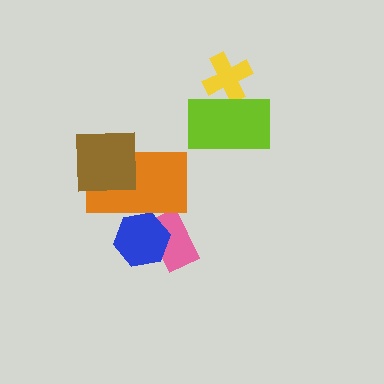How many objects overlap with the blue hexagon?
2 objects overlap with the blue hexagon.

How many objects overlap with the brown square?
1 object overlaps with the brown square.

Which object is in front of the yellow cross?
The lime rectangle is in front of the yellow cross.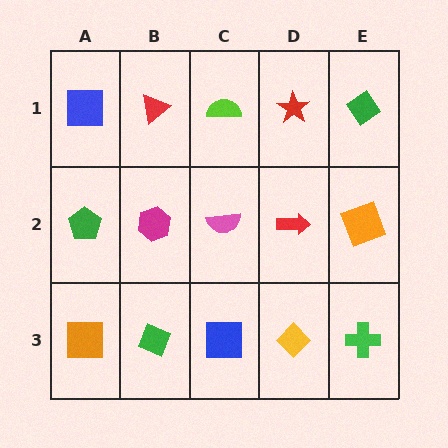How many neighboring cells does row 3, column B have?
3.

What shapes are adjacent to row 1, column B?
A magenta hexagon (row 2, column B), a blue square (row 1, column A), a lime semicircle (row 1, column C).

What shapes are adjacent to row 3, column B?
A magenta hexagon (row 2, column B), an orange square (row 3, column A), a blue square (row 3, column C).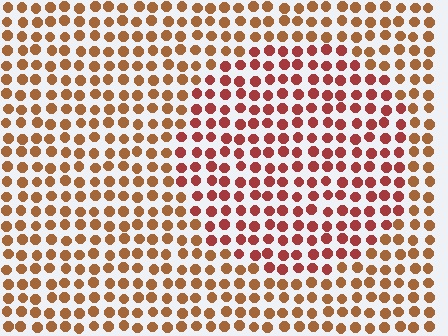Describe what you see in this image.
The image is filled with small brown elements in a uniform arrangement. A circle-shaped region is visible where the elements are tinted to a slightly different hue, forming a subtle color boundary.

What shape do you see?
I see a circle.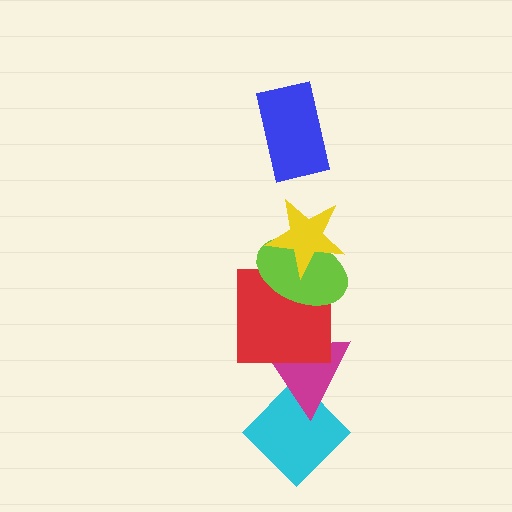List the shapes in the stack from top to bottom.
From top to bottom: the blue rectangle, the yellow star, the lime ellipse, the red square, the magenta triangle, the cyan diamond.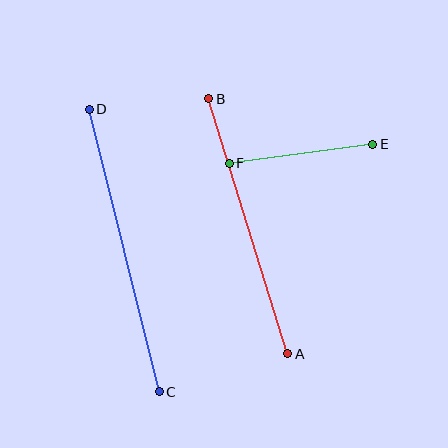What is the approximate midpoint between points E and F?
The midpoint is at approximately (301, 154) pixels.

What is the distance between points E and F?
The distance is approximately 145 pixels.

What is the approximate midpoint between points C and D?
The midpoint is at approximately (124, 251) pixels.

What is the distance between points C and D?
The distance is approximately 291 pixels.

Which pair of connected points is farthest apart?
Points C and D are farthest apart.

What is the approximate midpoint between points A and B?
The midpoint is at approximately (248, 226) pixels.